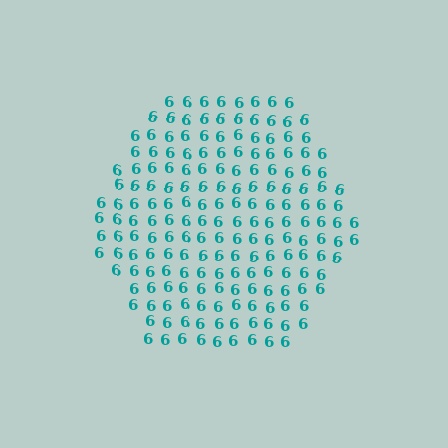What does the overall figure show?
The overall figure shows a hexagon.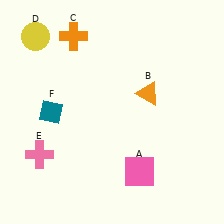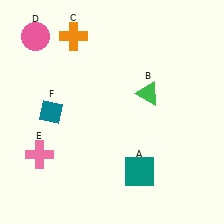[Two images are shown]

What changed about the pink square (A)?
In Image 1, A is pink. In Image 2, it changed to teal.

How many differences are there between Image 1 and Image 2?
There are 3 differences between the two images.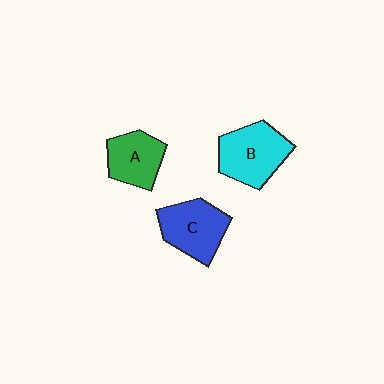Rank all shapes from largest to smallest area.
From largest to smallest: B (cyan), C (blue), A (green).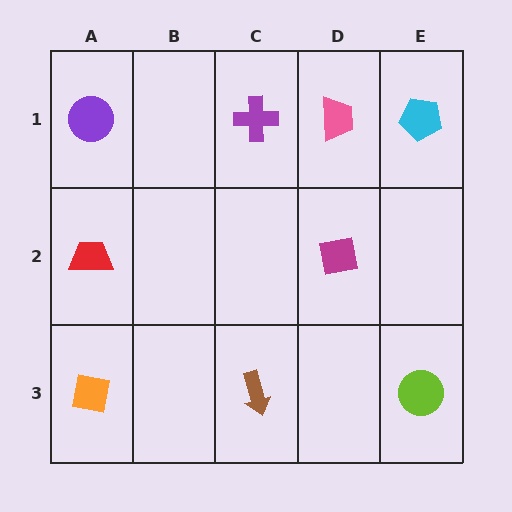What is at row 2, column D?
A magenta square.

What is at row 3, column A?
An orange square.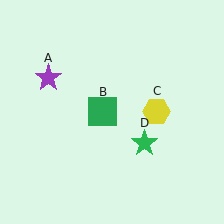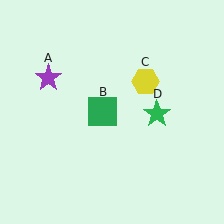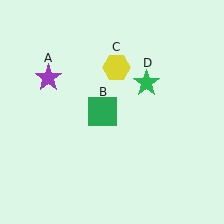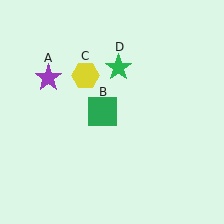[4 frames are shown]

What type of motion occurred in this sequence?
The yellow hexagon (object C), green star (object D) rotated counterclockwise around the center of the scene.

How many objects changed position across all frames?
2 objects changed position: yellow hexagon (object C), green star (object D).